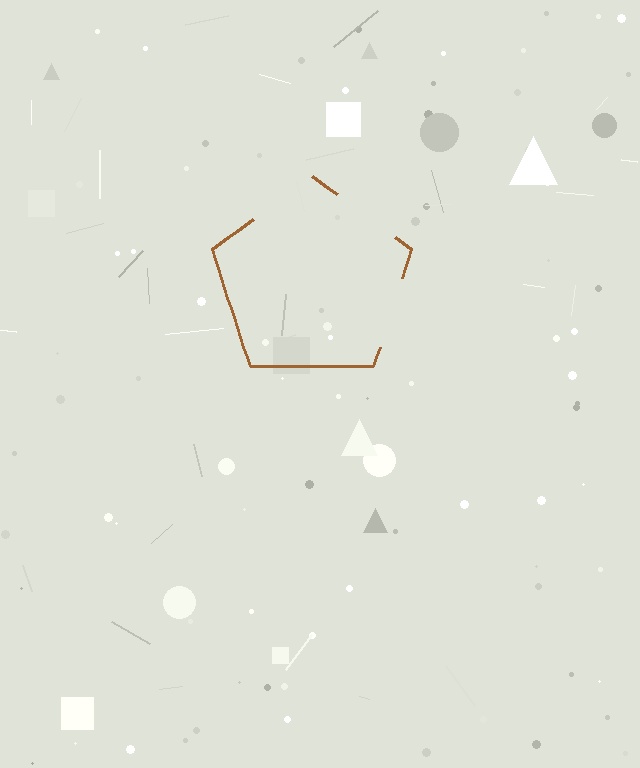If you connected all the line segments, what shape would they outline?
They would outline a pentagon.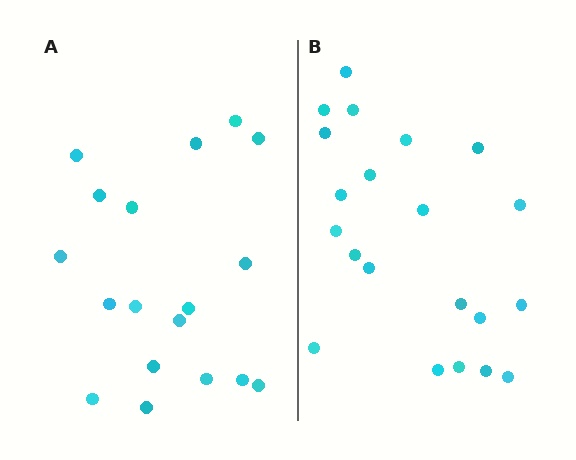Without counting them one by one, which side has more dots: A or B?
Region B (the right region) has more dots.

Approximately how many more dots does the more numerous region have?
Region B has just a few more — roughly 2 or 3 more dots than region A.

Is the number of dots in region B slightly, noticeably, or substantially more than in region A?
Region B has only slightly more — the two regions are fairly close. The ratio is roughly 1.2 to 1.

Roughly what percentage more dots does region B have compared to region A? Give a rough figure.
About 15% more.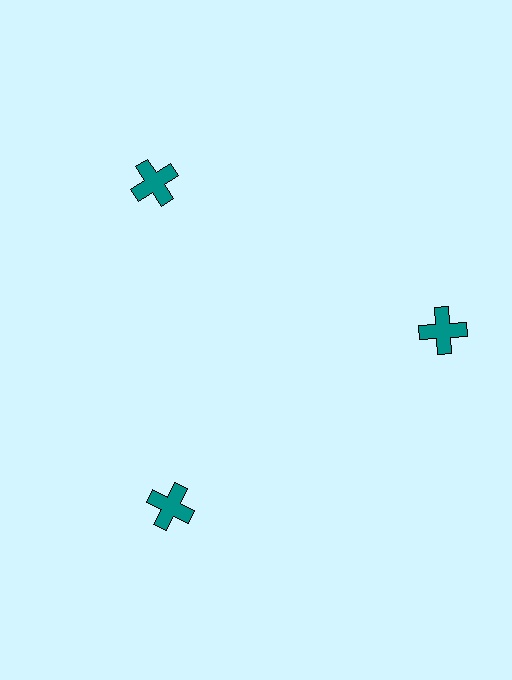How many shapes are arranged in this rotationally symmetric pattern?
There are 3 shapes, arranged in 3 groups of 1.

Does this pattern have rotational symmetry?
Yes, this pattern has 3-fold rotational symmetry. It looks the same after rotating 120 degrees around the center.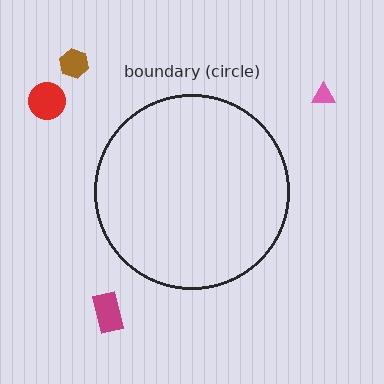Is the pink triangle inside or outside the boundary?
Outside.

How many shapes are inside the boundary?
0 inside, 4 outside.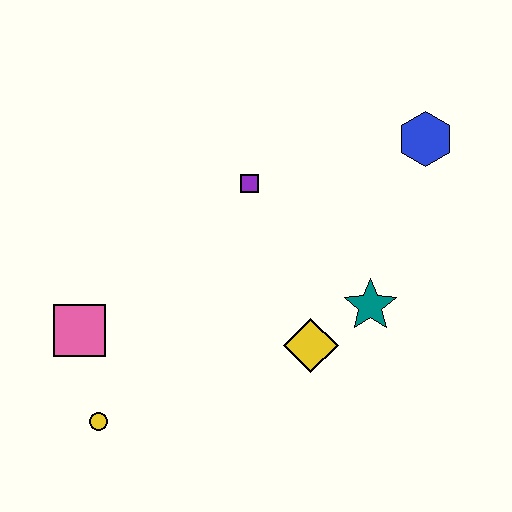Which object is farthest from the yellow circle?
The blue hexagon is farthest from the yellow circle.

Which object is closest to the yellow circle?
The pink square is closest to the yellow circle.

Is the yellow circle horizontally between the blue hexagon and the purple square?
No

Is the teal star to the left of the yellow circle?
No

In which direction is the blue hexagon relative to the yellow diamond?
The blue hexagon is above the yellow diamond.